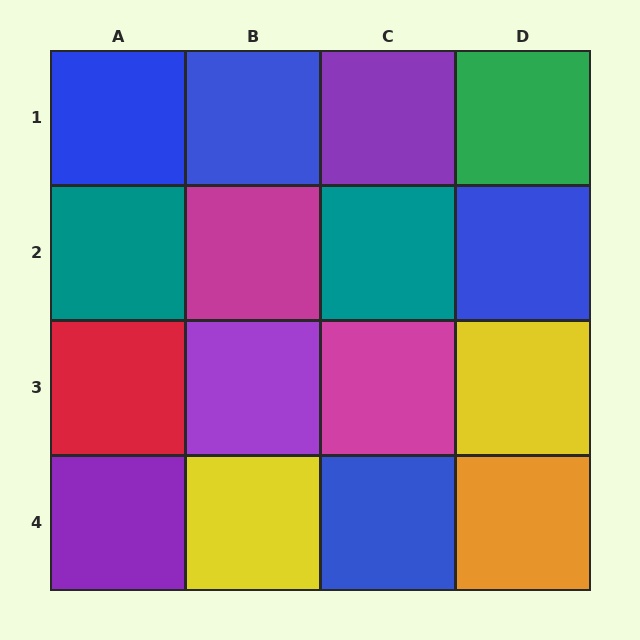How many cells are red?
1 cell is red.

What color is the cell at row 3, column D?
Yellow.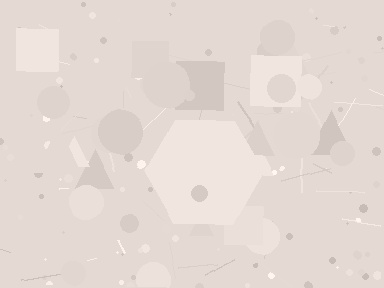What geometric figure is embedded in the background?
A hexagon is embedded in the background.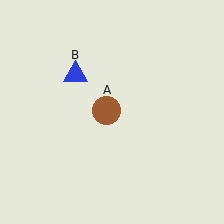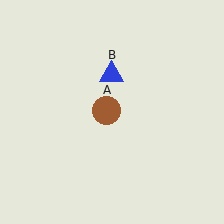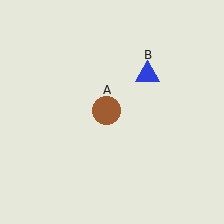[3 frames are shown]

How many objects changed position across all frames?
1 object changed position: blue triangle (object B).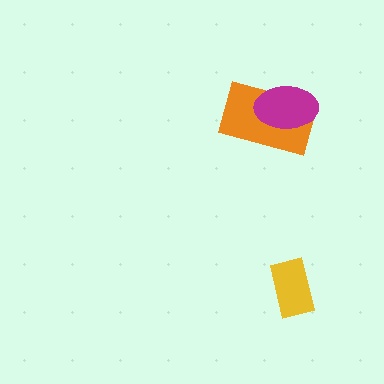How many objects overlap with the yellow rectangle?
0 objects overlap with the yellow rectangle.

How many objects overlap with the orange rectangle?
1 object overlaps with the orange rectangle.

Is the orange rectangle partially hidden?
Yes, it is partially covered by another shape.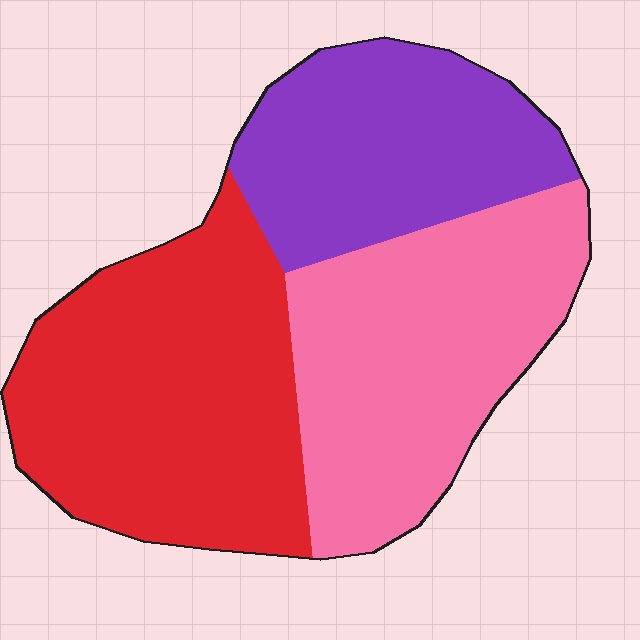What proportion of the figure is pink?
Pink covers about 35% of the figure.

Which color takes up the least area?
Purple, at roughly 25%.